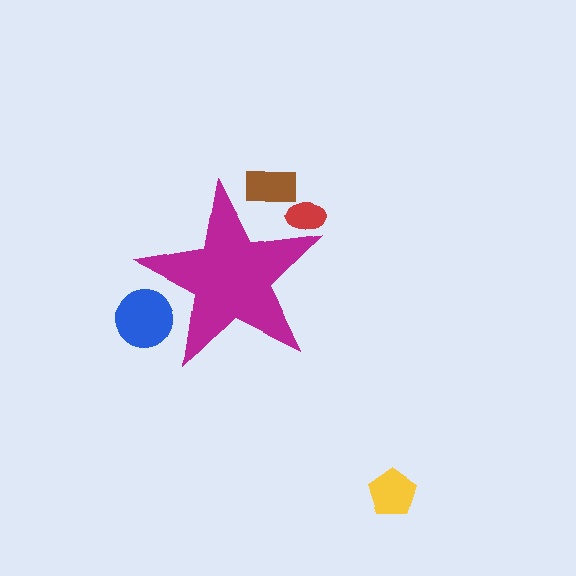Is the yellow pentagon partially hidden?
No, the yellow pentagon is fully visible.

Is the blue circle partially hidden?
Yes, the blue circle is partially hidden behind the magenta star.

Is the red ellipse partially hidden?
Yes, the red ellipse is partially hidden behind the magenta star.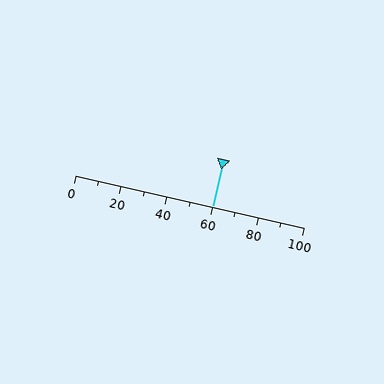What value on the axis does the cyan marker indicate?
The marker indicates approximately 60.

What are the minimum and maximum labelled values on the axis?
The axis runs from 0 to 100.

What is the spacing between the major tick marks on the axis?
The major ticks are spaced 20 apart.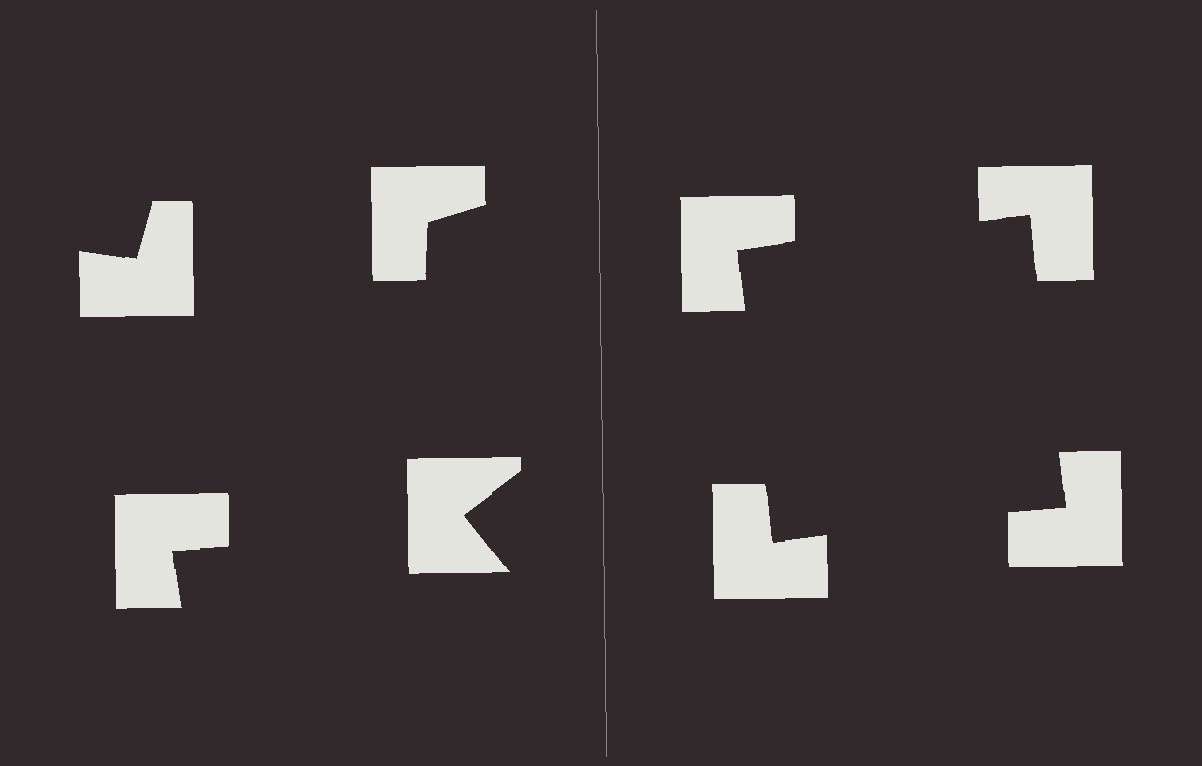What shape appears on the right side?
An illusory square.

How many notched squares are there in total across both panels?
8 — 4 on each side.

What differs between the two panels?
The notched squares are positioned identically on both sides; only the wedge orientations differ. On the right they align to a square; on the left they are misaligned.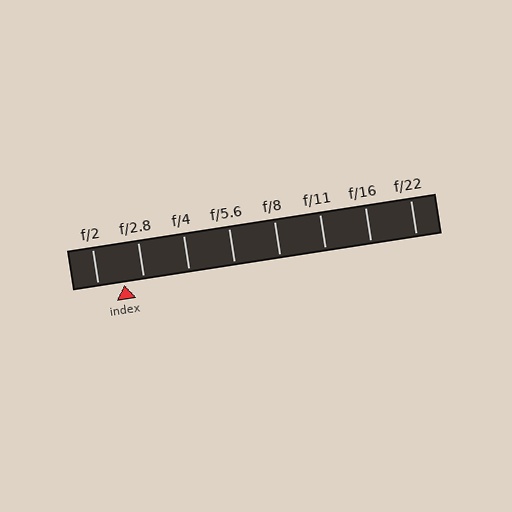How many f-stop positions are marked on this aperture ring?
There are 8 f-stop positions marked.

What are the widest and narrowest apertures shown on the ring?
The widest aperture shown is f/2 and the narrowest is f/22.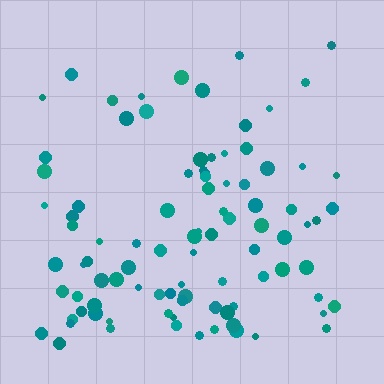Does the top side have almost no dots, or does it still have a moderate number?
Still a moderate number, just noticeably fewer than the bottom.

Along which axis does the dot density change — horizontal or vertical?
Vertical.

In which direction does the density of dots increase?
From top to bottom, with the bottom side densest.